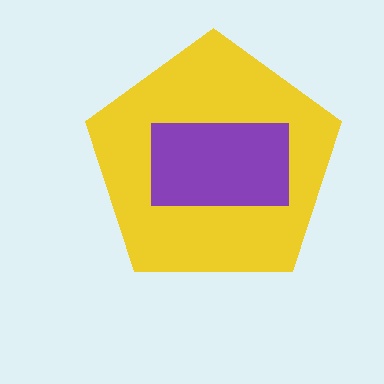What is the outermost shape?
The yellow pentagon.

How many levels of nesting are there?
2.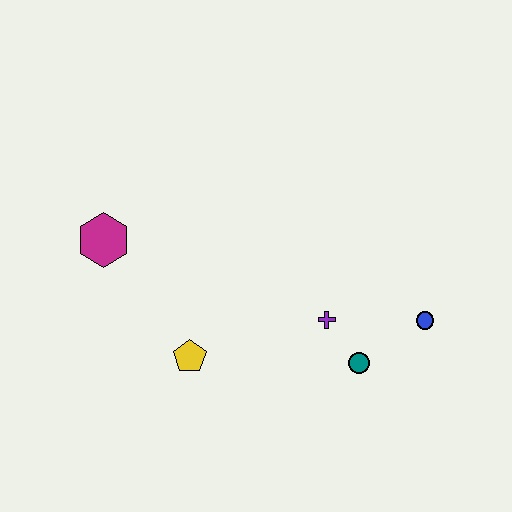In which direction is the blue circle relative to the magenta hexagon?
The blue circle is to the right of the magenta hexagon.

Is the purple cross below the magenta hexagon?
Yes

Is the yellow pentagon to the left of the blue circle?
Yes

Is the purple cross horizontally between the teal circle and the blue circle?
No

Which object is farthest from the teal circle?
The magenta hexagon is farthest from the teal circle.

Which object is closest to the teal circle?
The purple cross is closest to the teal circle.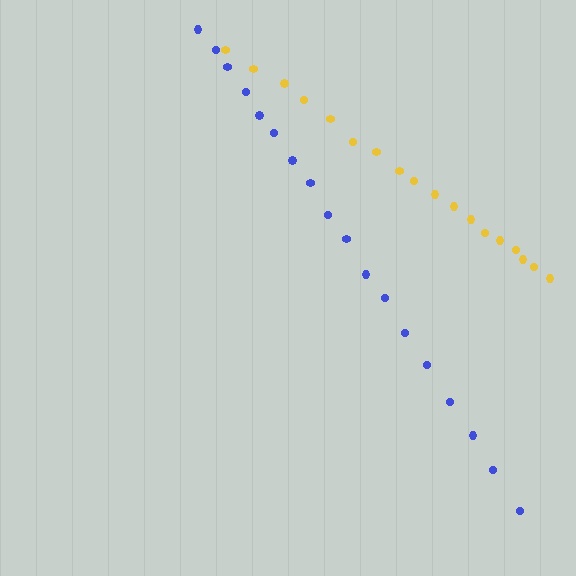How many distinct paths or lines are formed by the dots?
There are 2 distinct paths.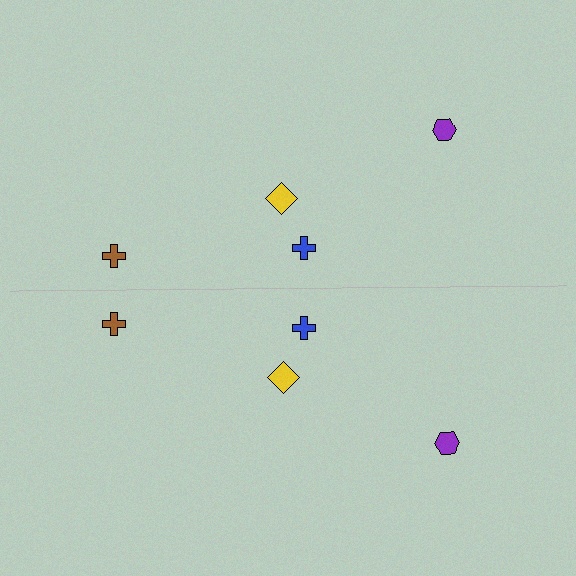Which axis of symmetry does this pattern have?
The pattern has a horizontal axis of symmetry running through the center of the image.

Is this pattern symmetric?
Yes, this pattern has bilateral (reflection) symmetry.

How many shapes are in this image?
There are 8 shapes in this image.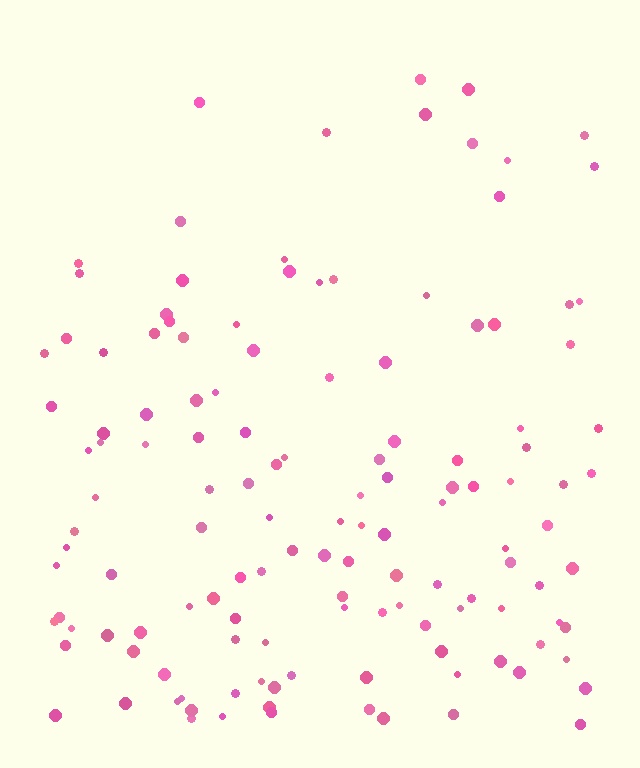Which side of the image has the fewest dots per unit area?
The top.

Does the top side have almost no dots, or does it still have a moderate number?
Still a moderate number, just noticeably fewer than the bottom.